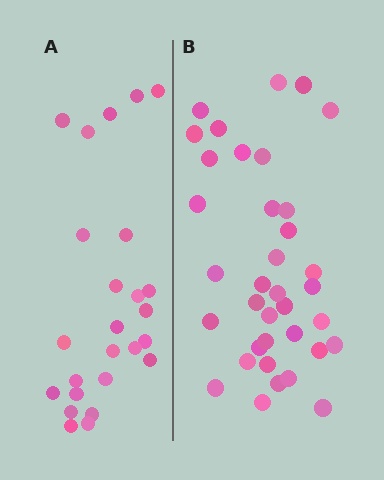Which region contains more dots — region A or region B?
Region B (the right region) has more dots.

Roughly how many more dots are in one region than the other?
Region B has roughly 12 or so more dots than region A.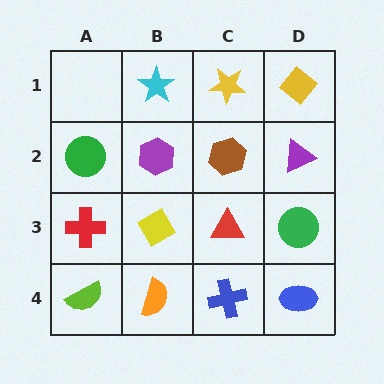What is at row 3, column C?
A red triangle.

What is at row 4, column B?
An orange semicircle.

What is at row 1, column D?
A yellow diamond.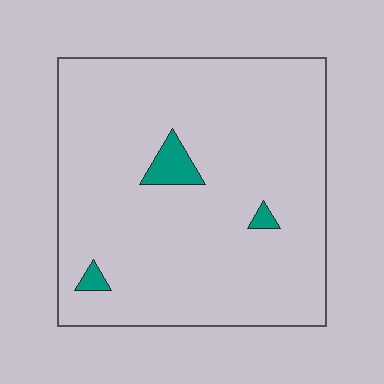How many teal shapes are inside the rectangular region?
3.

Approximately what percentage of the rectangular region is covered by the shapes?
Approximately 5%.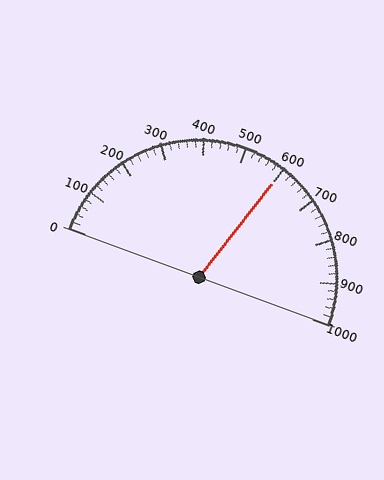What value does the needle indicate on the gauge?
The needle indicates approximately 600.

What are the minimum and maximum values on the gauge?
The gauge ranges from 0 to 1000.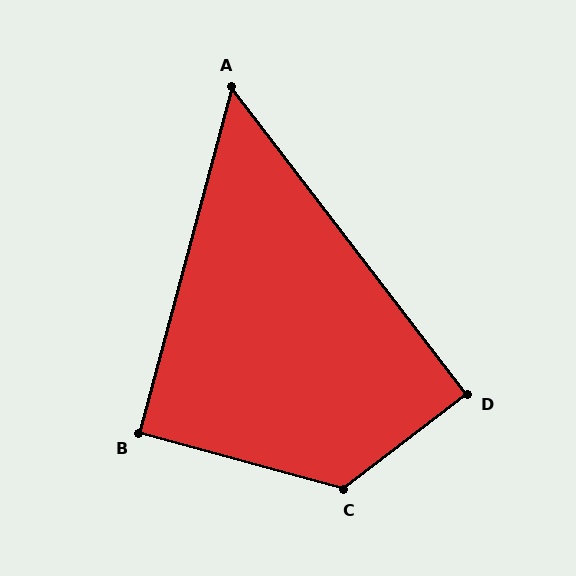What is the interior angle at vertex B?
Approximately 90 degrees (approximately right).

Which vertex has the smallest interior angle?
A, at approximately 53 degrees.